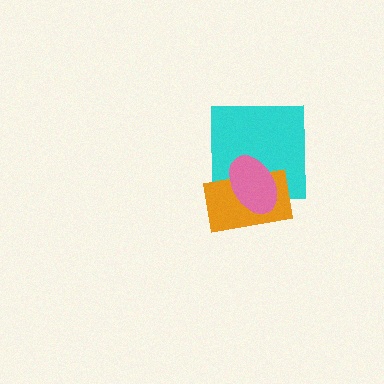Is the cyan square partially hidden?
Yes, it is partially covered by another shape.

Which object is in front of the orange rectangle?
The pink ellipse is in front of the orange rectangle.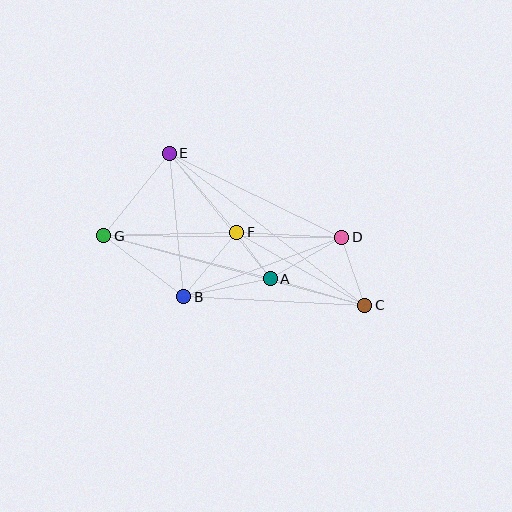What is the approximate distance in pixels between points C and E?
The distance between C and E is approximately 247 pixels.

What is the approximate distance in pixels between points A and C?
The distance between A and C is approximately 98 pixels.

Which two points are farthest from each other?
Points C and G are farthest from each other.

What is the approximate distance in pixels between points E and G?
The distance between E and G is approximately 105 pixels.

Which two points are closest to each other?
Points A and F are closest to each other.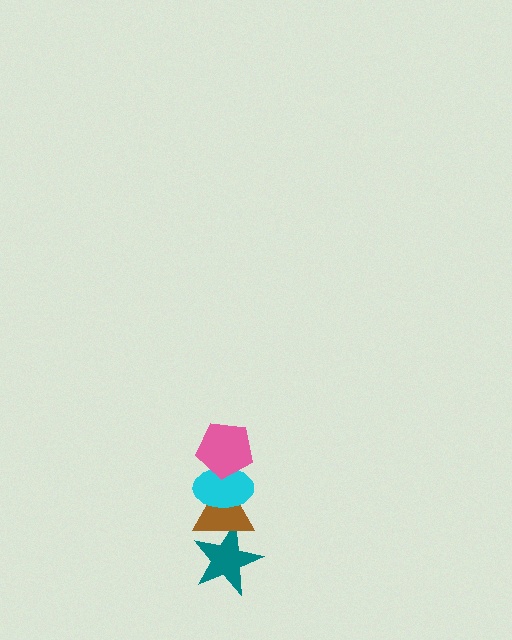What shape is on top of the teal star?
The brown triangle is on top of the teal star.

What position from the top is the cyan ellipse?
The cyan ellipse is 2nd from the top.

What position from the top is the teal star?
The teal star is 4th from the top.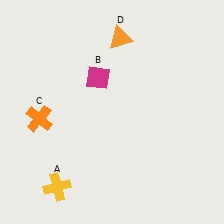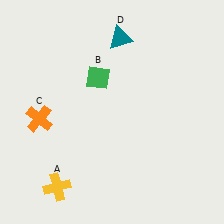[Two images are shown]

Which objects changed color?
B changed from magenta to green. D changed from orange to teal.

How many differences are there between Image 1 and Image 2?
There are 2 differences between the two images.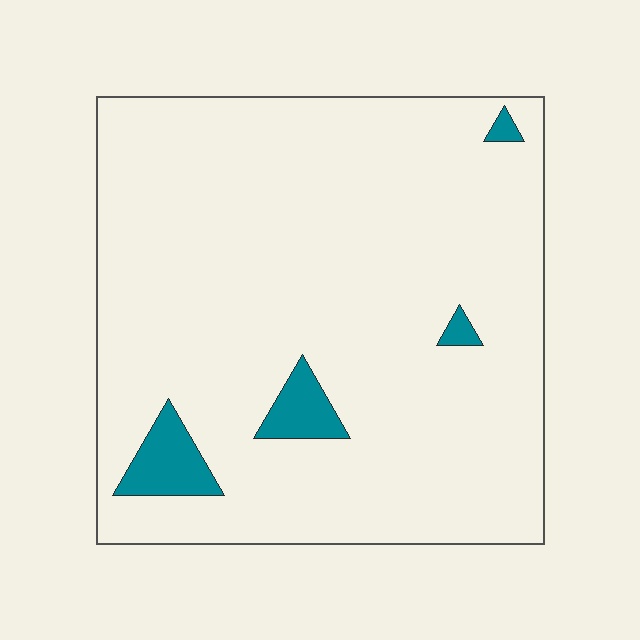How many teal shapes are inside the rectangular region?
4.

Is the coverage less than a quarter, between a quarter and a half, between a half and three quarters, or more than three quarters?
Less than a quarter.